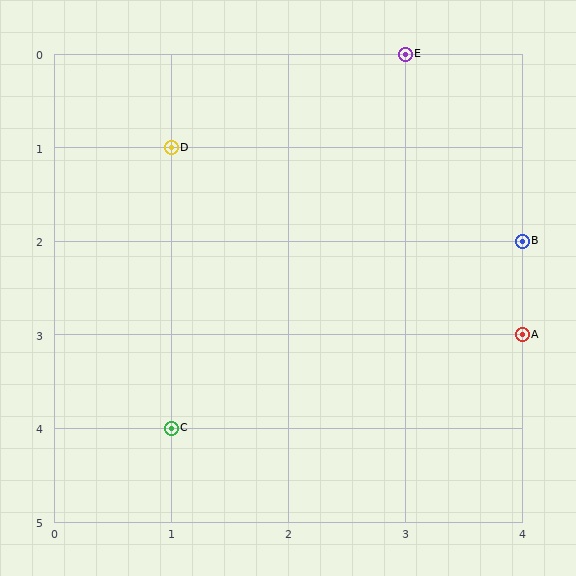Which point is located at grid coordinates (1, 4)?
Point C is at (1, 4).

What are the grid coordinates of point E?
Point E is at grid coordinates (3, 0).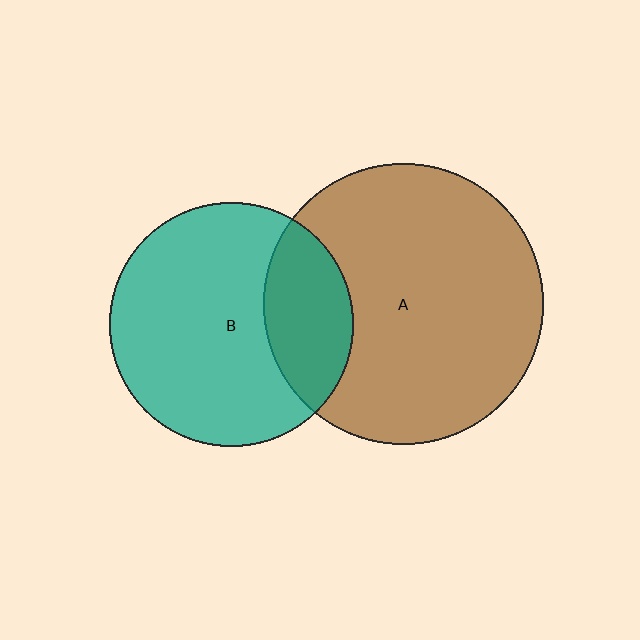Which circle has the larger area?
Circle A (brown).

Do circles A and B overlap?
Yes.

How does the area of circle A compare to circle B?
Approximately 1.3 times.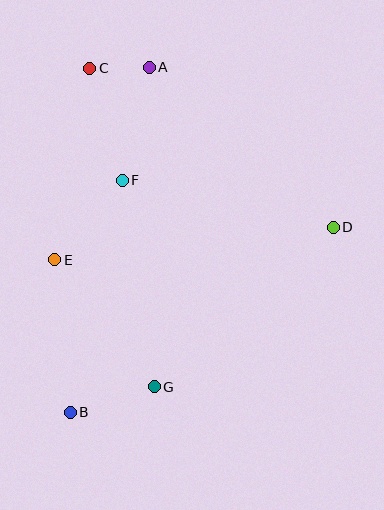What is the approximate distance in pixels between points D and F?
The distance between D and F is approximately 216 pixels.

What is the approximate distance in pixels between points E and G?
The distance between E and G is approximately 162 pixels.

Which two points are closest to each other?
Points A and C are closest to each other.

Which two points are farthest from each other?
Points A and B are farthest from each other.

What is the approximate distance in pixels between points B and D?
The distance between B and D is approximately 322 pixels.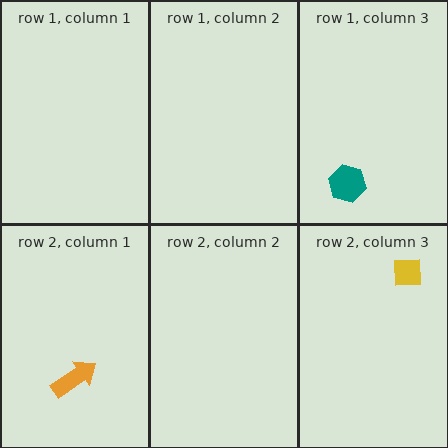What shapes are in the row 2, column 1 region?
The orange arrow.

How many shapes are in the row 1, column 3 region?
1.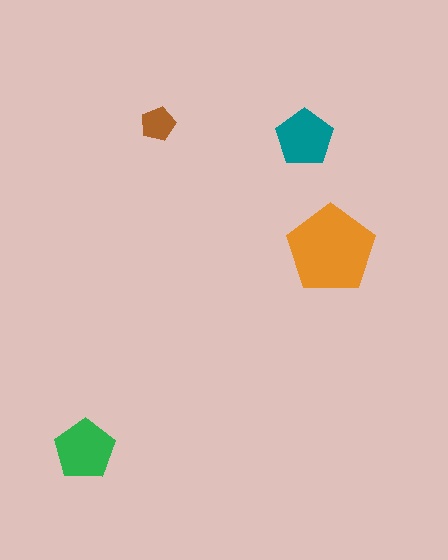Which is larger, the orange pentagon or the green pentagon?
The orange one.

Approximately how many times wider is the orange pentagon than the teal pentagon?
About 1.5 times wider.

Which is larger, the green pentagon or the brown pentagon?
The green one.